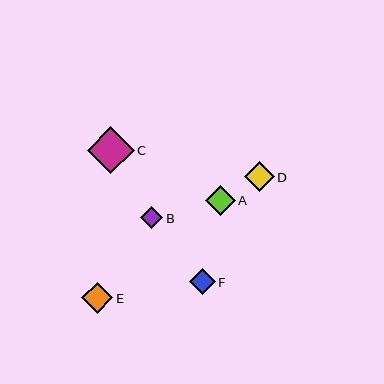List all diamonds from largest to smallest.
From largest to smallest: C, E, A, D, F, B.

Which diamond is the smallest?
Diamond B is the smallest with a size of approximately 22 pixels.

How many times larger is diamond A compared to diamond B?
Diamond A is approximately 1.3 times the size of diamond B.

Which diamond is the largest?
Diamond C is the largest with a size of approximately 47 pixels.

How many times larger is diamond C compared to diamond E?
Diamond C is approximately 1.5 times the size of diamond E.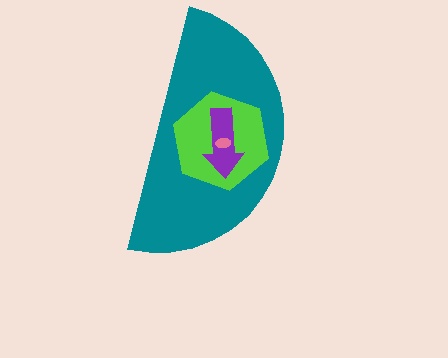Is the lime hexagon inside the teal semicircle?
Yes.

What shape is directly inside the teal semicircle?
The lime hexagon.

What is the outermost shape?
The teal semicircle.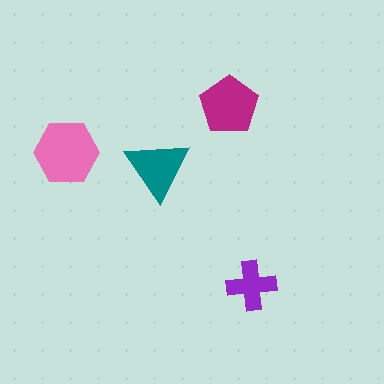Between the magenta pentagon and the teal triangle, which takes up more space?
The magenta pentagon.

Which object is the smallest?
The purple cross.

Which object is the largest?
The pink hexagon.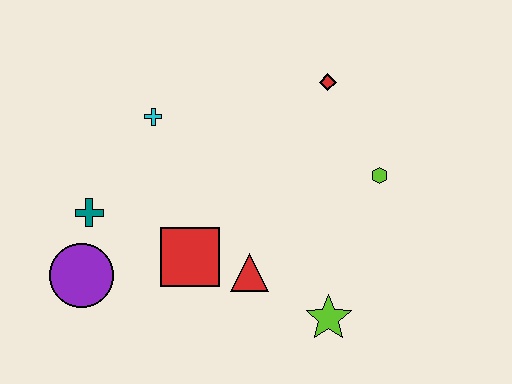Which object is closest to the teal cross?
The purple circle is closest to the teal cross.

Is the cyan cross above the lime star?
Yes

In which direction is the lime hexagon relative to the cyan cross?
The lime hexagon is to the right of the cyan cross.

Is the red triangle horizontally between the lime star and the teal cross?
Yes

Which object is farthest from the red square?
The red diamond is farthest from the red square.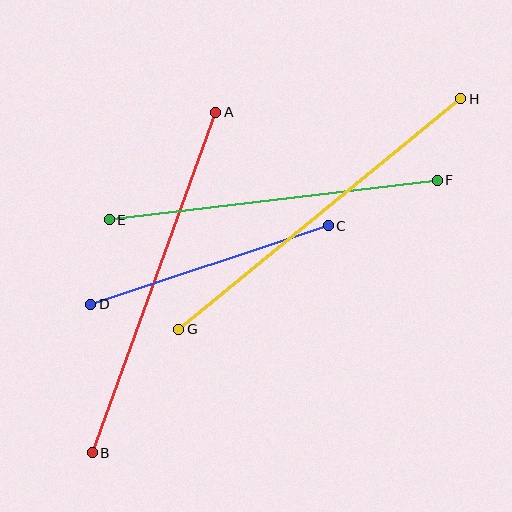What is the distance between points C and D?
The distance is approximately 250 pixels.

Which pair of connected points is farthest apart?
Points G and H are farthest apart.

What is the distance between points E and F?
The distance is approximately 330 pixels.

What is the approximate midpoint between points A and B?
The midpoint is at approximately (154, 282) pixels.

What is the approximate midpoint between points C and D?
The midpoint is at approximately (209, 265) pixels.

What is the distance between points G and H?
The distance is approximately 365 pixels.